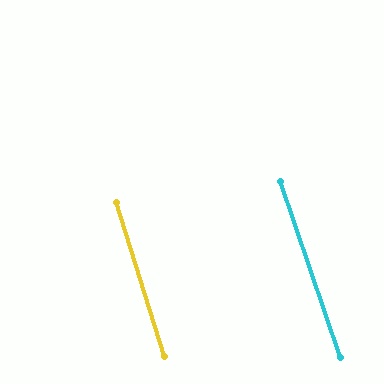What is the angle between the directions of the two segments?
Approximately 1 degree.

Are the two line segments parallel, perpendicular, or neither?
Parallel — their directions differ by only 1.5°.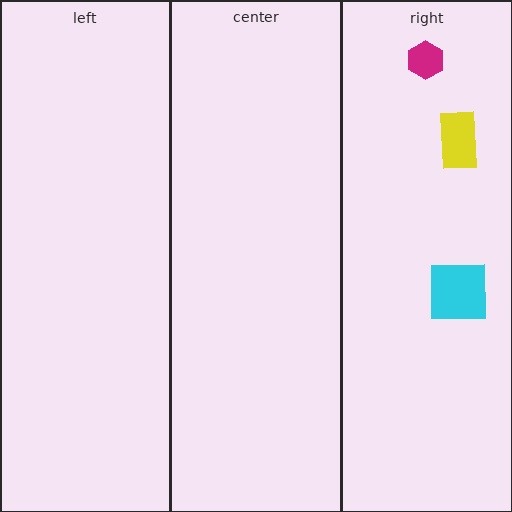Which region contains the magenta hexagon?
The right region.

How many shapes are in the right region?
3.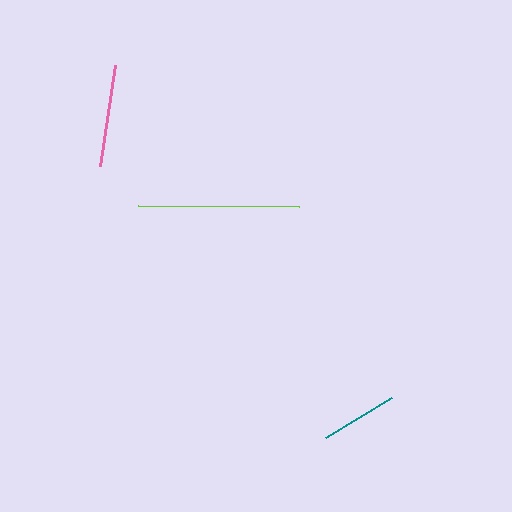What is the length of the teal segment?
The teal segment is approximately 77 pixels long.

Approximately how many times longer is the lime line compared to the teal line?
The lime line is approximately 2.1 times the length of the teal line.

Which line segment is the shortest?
The teal line is the shortest at approximately 77 pixels.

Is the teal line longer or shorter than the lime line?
The lime line is longer than the teal line.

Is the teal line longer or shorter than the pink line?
The pink line is longer than the teal line.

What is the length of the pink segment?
The pink segment is approximately 102 pixels long.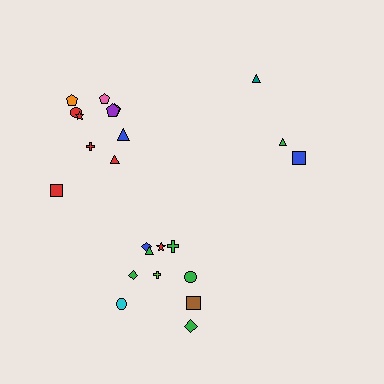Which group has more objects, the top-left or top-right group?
The top-left group.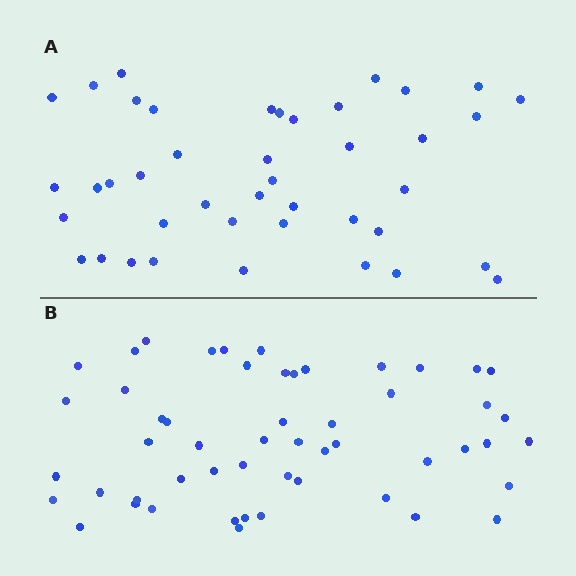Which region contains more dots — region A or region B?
Region B (the bottom region) has more dots.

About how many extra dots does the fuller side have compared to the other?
Region B has roughly 12 or so more dots than region A.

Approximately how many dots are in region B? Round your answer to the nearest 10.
About 50 dots. (The exact count is 53, which rounds to 50.)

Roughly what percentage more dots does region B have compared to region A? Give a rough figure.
About 25% more.